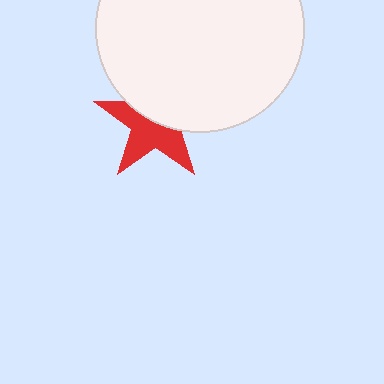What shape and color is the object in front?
The object in front is a white circle.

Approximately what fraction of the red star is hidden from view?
Roughly 46% of the red star is hidden behind the white circle.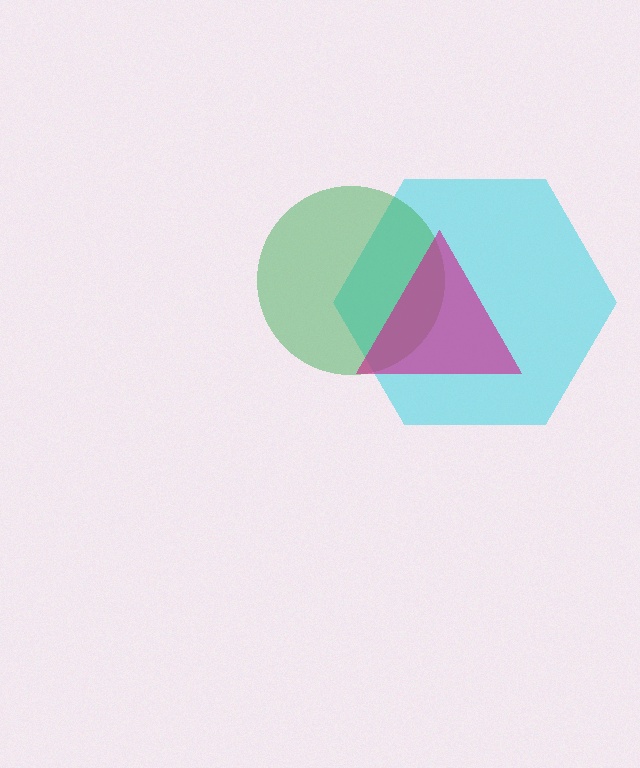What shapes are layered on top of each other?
The layered shapes are: a cyan hexagon, a green circle, a magenta triangle.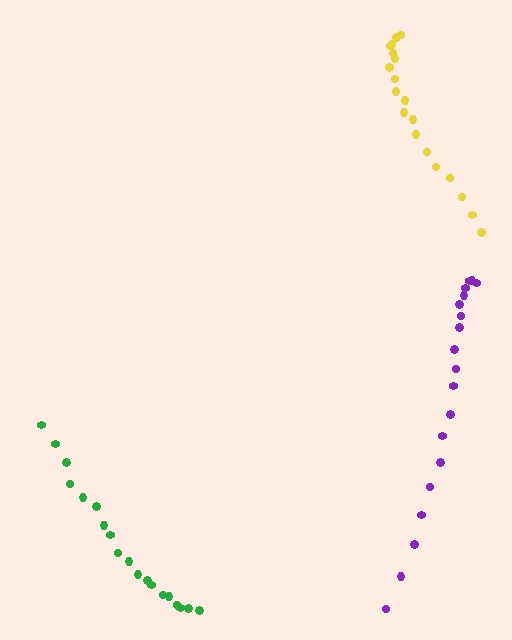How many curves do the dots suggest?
There are 3 distinct paths.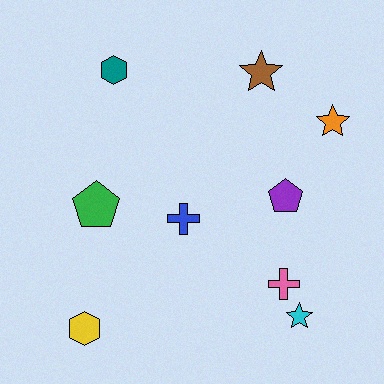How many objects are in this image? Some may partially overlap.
There are 9 objects.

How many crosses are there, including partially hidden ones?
There are 2 crosses.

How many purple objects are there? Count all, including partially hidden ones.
There is 1 purple object.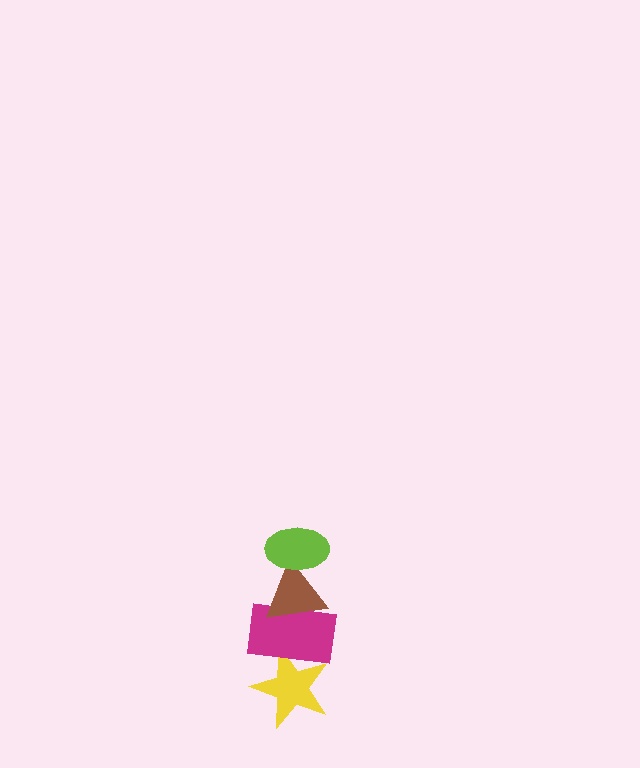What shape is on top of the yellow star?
The magenta rectangle is on top of the yellow star.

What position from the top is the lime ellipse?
The lime ellipse is 1st from the top.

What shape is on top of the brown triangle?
The lime ellipse is on top of the brown triangle.